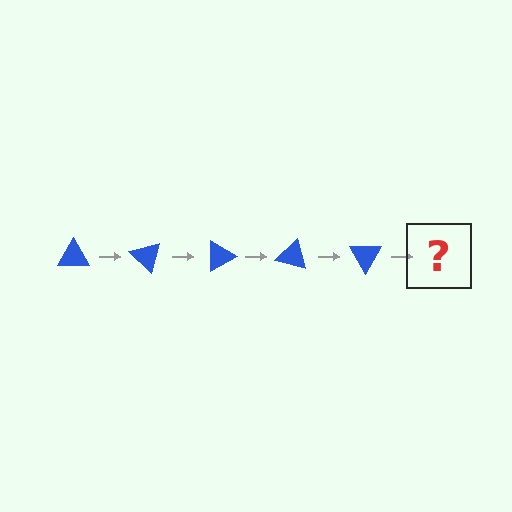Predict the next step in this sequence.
The next step is a blue triangle rotated 225 degrees.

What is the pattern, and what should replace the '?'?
The pattern is that the triangle rotates 45 degrees each step. The '?' should be a blue triangle rotated 225 degrees.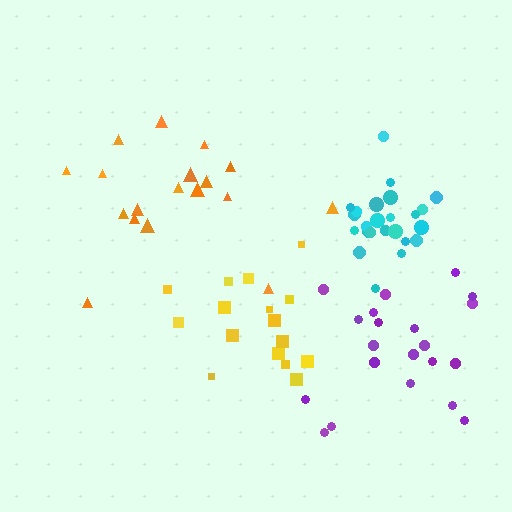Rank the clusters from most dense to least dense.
cyan, yellow, purple, orange.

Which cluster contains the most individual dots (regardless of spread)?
Cyan (25).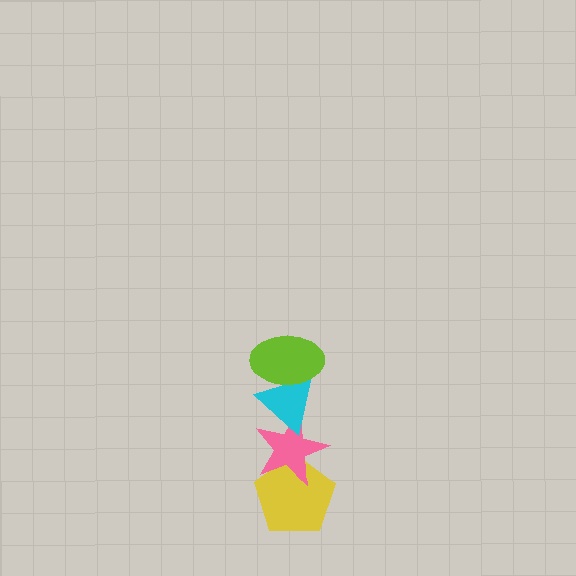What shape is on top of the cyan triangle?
The lime ellipse is on top of the cyan triangle.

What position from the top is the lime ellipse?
The lime ellipse is 1st from the top.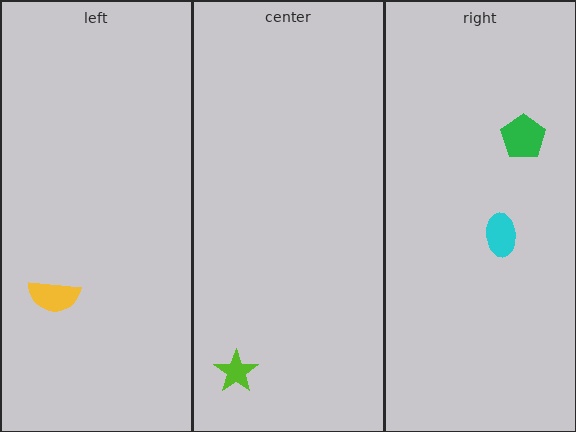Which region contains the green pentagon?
The right region.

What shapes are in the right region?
The cyan ellipse, the green pentagon.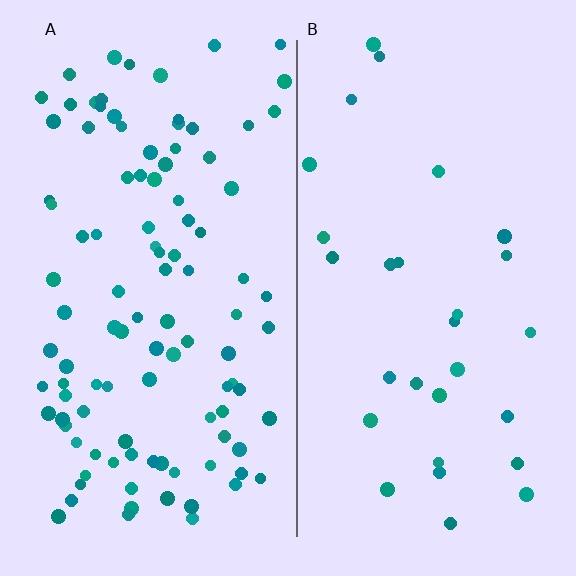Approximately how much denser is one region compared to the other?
Approximately 3.5× — region A over region B.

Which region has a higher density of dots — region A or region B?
A (the left).